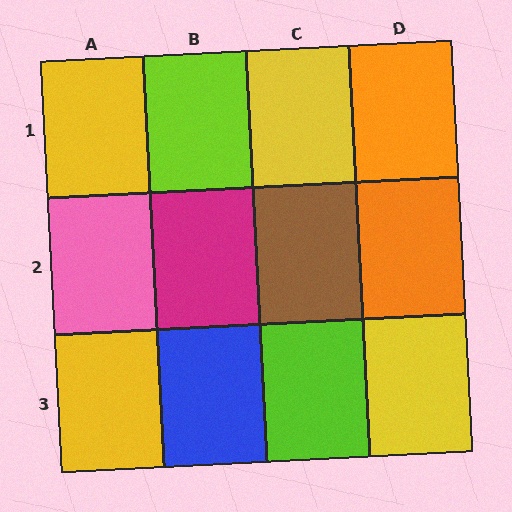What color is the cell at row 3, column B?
Blue.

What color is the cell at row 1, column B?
Lime.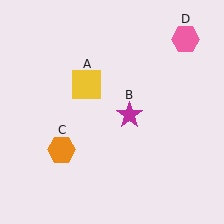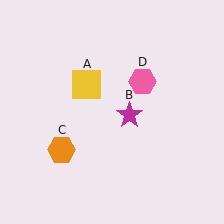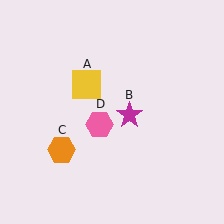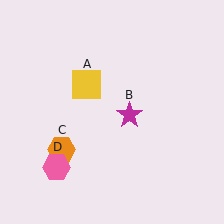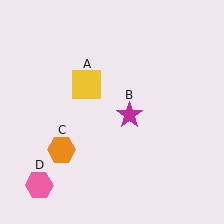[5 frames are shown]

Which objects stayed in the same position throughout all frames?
Yellow square (object A) and magenta star (object B) and orange hexagon (object C) remained stationary.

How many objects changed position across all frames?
1 object changed position: pink hexagon (object D).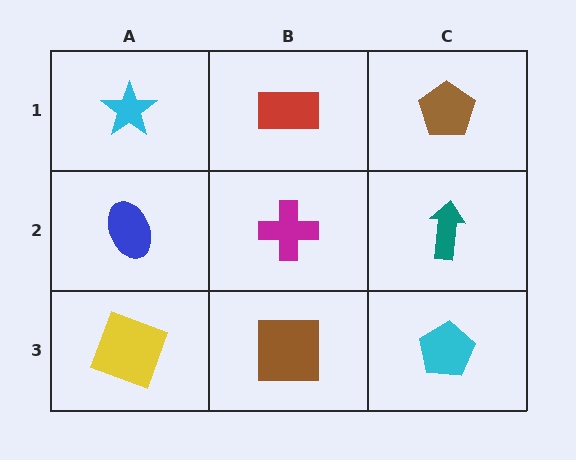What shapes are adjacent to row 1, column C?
A teal arrow (row 2, column C), a red rectangle (row 1, column B).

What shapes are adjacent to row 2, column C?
A brown pentagon (row 1, column C), a cyan pentagon (row 3, column C), a magenta cross (row 2, column B).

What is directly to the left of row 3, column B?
A yellow square.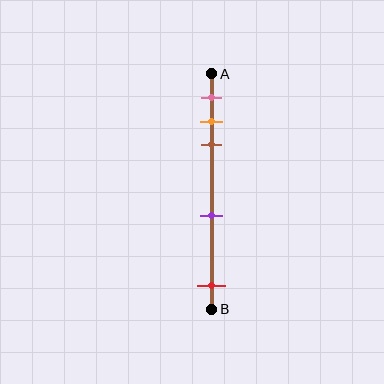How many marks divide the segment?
There are 5 marks dividing the segment.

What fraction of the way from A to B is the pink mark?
The pink mark is approximately 10% (0.1) of the way from A to B.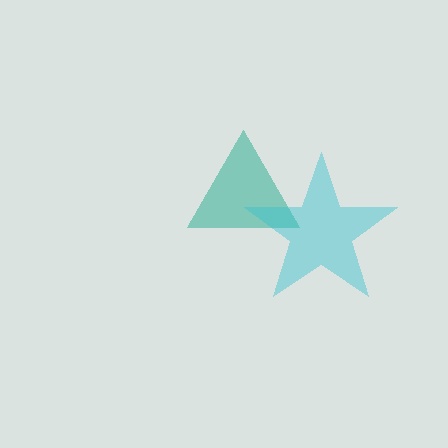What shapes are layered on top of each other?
The layered shapes are: a teal triangle, a cyan star.